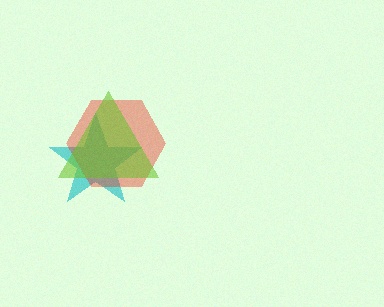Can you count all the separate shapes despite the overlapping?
Yes, there are 3 separate shapes.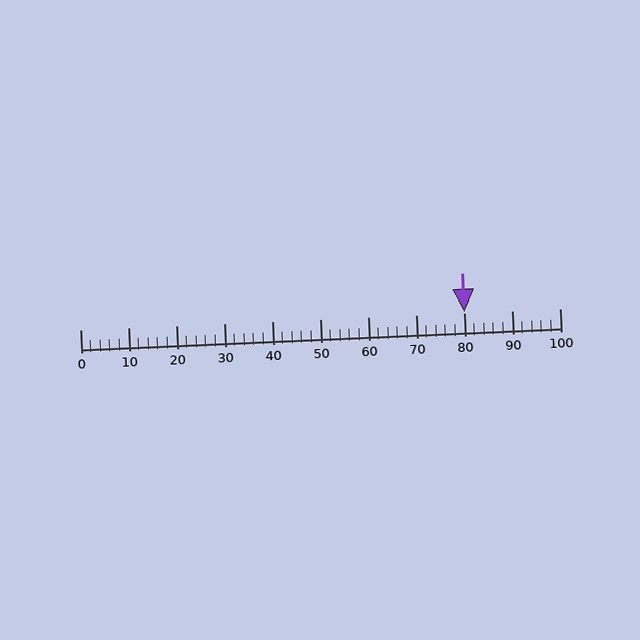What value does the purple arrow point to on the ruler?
The purple arrow points to approximately 80.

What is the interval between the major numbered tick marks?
The major tick marks are spaced 10 units apart.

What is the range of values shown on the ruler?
The ruler shows values from 0 to 100.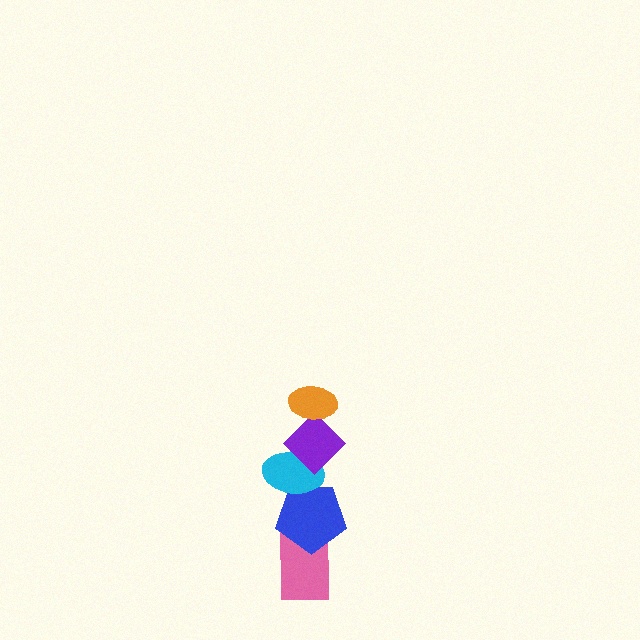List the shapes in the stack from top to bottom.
From top to bottom: the orange ellipse, the purple diamond, the cyan ellipse, the blue pentagon, the pink rectangle.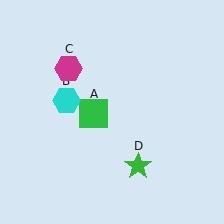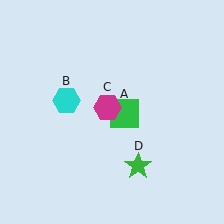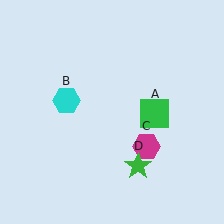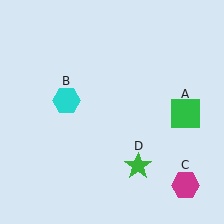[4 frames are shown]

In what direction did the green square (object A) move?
The green square (object A) moved right.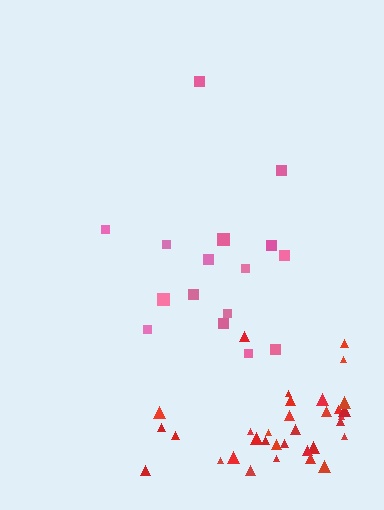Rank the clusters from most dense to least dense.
red, pink.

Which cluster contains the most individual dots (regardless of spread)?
Red (33).